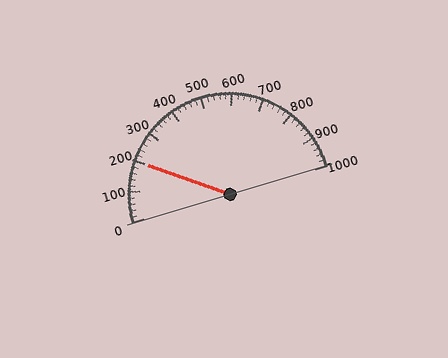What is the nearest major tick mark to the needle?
The nearest major tick mark is 200.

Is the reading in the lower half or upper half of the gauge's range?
The reading is in the lower half of the range (0 to 1000).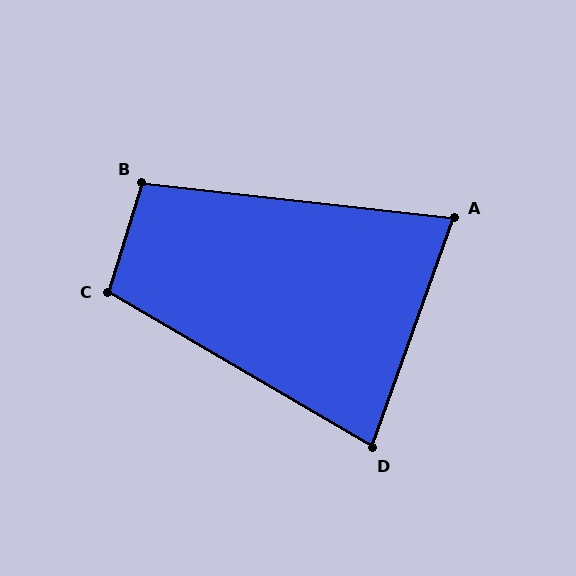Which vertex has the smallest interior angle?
A, at approximately 77 degrees.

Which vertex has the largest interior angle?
C, at approximately 103 degrees.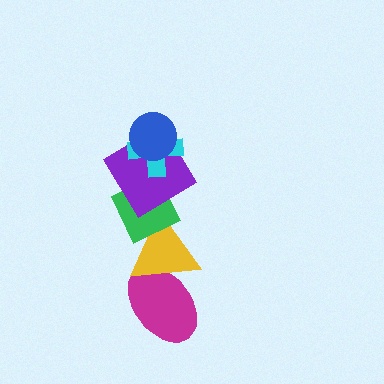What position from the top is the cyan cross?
The cyan cross is 2nd from the top.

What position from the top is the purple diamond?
The purple diamond is 3rd from the top.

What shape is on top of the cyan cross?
The blue circle is on top of the cyan cross.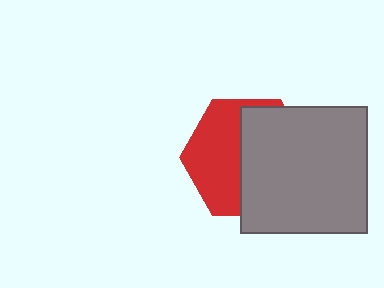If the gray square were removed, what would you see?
You would see the complete red hexagon.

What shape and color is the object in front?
The object in front is a gray square.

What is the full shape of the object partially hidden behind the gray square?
The partially hidden object is a red hexagon.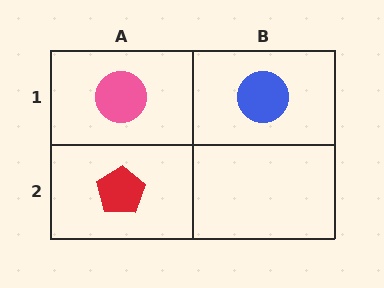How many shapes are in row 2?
1 shape.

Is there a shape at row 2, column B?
No, that cell is empty.